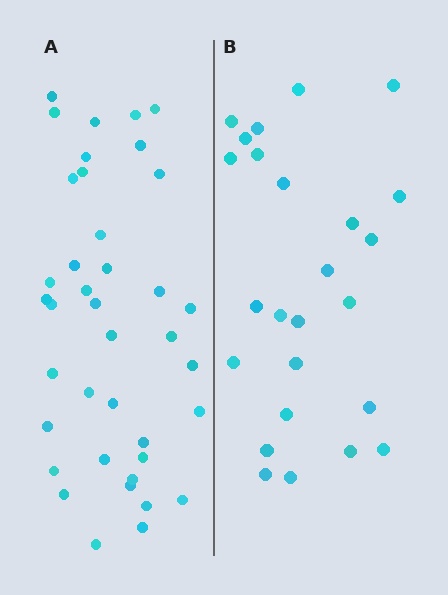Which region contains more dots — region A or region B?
Region A (the left region) has more dots.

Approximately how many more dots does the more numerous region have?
Region A has approximately 15 more dots than region B.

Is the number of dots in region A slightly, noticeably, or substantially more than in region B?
Region A has substantially more. The ratio is roughly 1.6 to 1.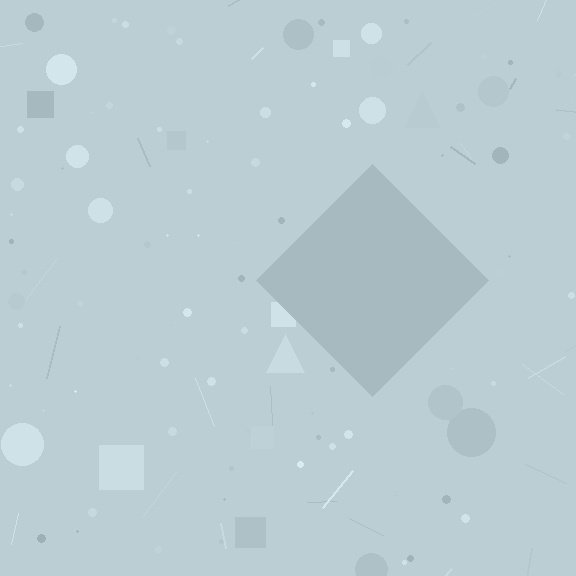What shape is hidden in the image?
A diamond is hidden in the image.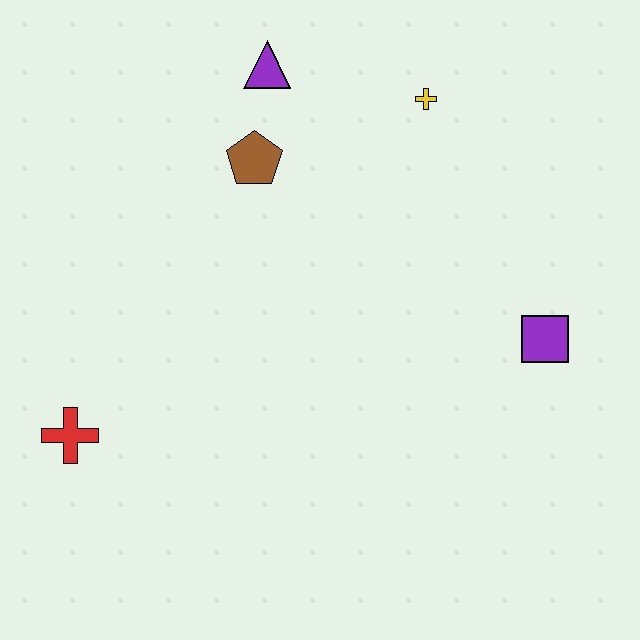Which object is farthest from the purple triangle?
The red cross is farthest from the purple triangle.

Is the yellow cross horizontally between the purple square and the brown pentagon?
Yes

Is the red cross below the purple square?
Yes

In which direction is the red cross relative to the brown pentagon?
The red cross is below the brown pentagon.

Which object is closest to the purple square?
The yellow cross is closest to the purple square.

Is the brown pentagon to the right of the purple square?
No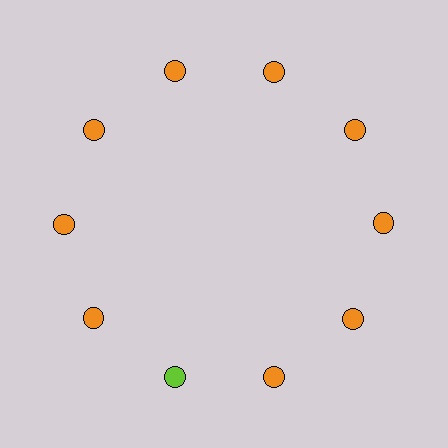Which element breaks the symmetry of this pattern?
The lime circle at roughly the 7 o'clock position breaks the symmetry. All other shapes are orange circles.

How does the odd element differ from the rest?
It has a different color: lime instead of orange.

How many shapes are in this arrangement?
There are 10 shapes arranged in a ring pattern.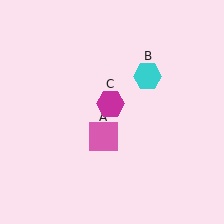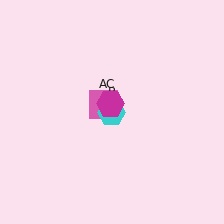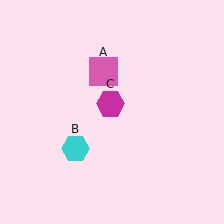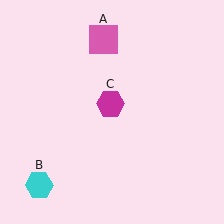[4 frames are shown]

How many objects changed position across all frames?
2 objects changed position: pink square (object A), cyan hexagon (object B).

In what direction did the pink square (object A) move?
The pink square (object A) moved up.